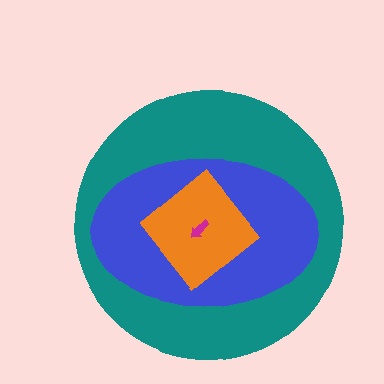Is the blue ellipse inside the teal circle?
Yes.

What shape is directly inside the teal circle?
The blue ellipse.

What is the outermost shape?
The teal circle.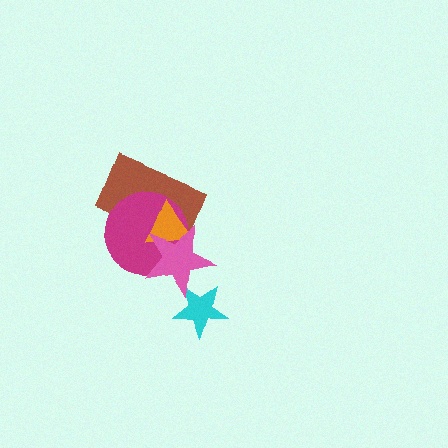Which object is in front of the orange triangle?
The pink star is in front of the orange triangle.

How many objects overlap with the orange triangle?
3 objects overlap with the orange triangle.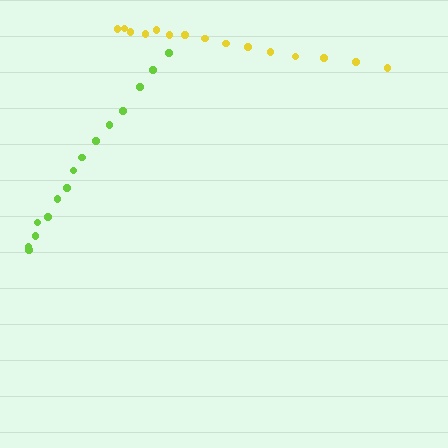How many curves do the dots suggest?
There are 2 distinct paths.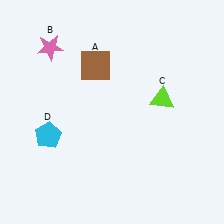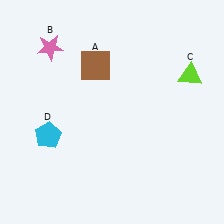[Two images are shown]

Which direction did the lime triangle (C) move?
The lime triangle (C) moved right.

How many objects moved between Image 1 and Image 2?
1 object moved between the two images.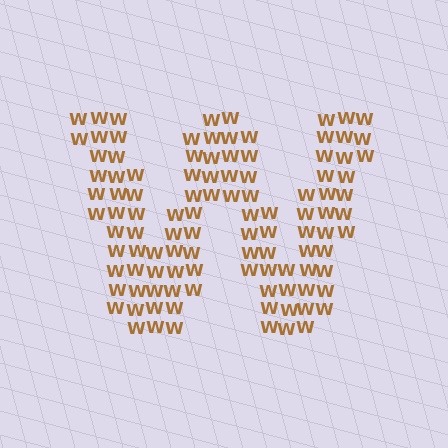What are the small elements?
The small elements are letter W's.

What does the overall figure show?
The overall figure shows the letter W.